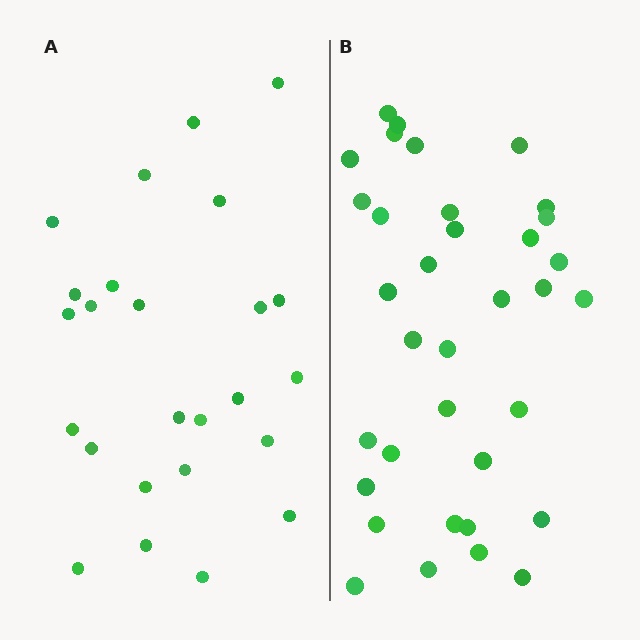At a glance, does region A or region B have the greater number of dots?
Region B (the right region) has more dots.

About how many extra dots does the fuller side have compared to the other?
Region B has roughly 10 or so more dots than region A.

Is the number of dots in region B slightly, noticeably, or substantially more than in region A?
Region B has noticeably more, but not dramatically so. The ratio is roughly 1.4 to 1.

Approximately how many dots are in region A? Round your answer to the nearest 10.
About 20 dots. (The exact count is 25, which rounds to 20.)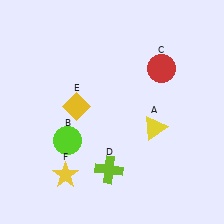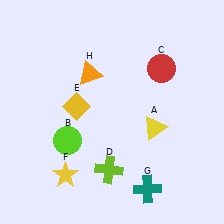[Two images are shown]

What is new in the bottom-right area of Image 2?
A teal cross (G) was added in the bottom-right area of Image 2.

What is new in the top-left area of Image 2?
An orange triangle (H) was added in the top-left area of Image 2.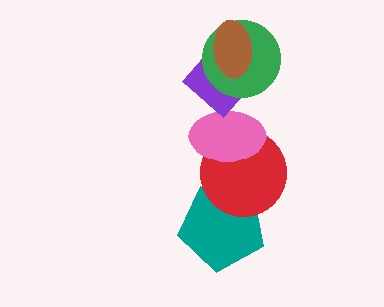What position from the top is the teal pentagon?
The teal pentagon is 6th from the top.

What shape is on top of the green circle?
The brown ellipse is on top of the green circle.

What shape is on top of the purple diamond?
The green circle is on top of the purple diamond.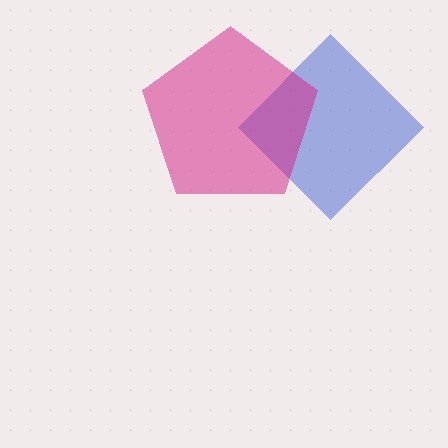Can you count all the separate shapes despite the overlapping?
Yes, there are 2 separate shapes.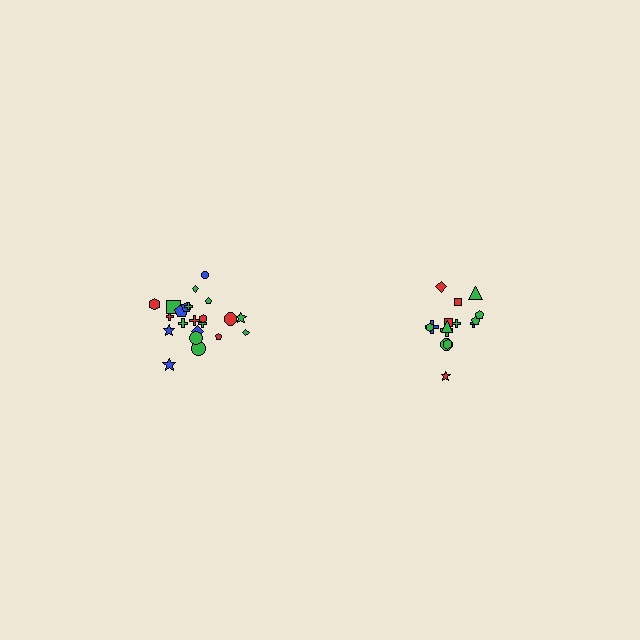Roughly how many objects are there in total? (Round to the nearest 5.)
Roughly 35 objects in total.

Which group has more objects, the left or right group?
The left group.